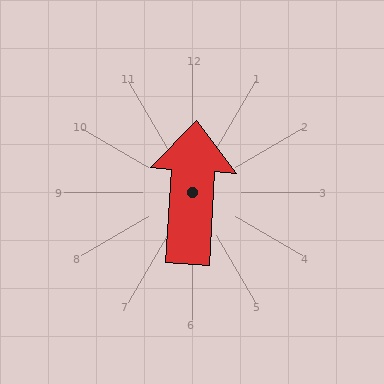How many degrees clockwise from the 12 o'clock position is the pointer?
Approximately 4 degrees.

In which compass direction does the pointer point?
North.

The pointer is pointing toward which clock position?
Roughly 12 o'clock.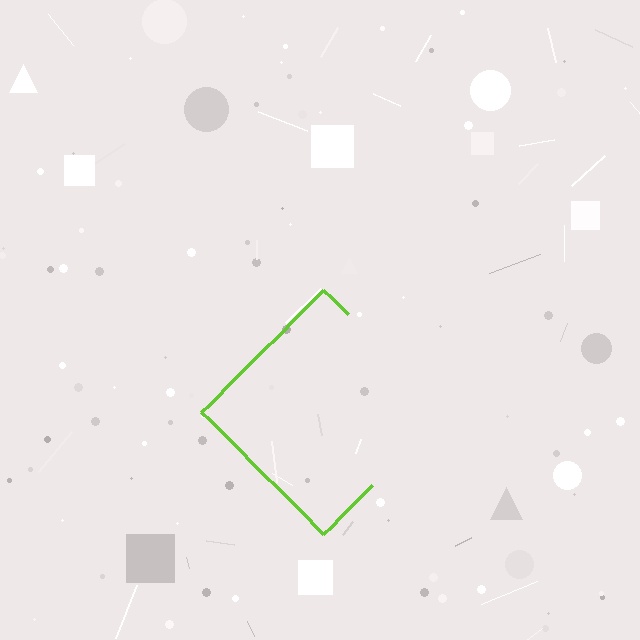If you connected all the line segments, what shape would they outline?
They would outline a diamond.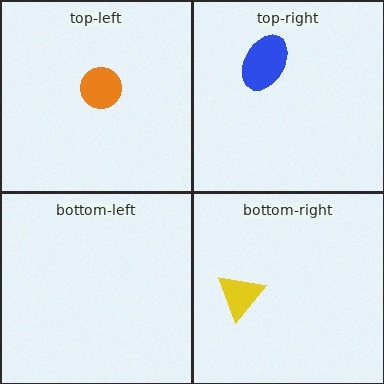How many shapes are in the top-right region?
1.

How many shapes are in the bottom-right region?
1.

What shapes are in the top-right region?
The blue ellipse.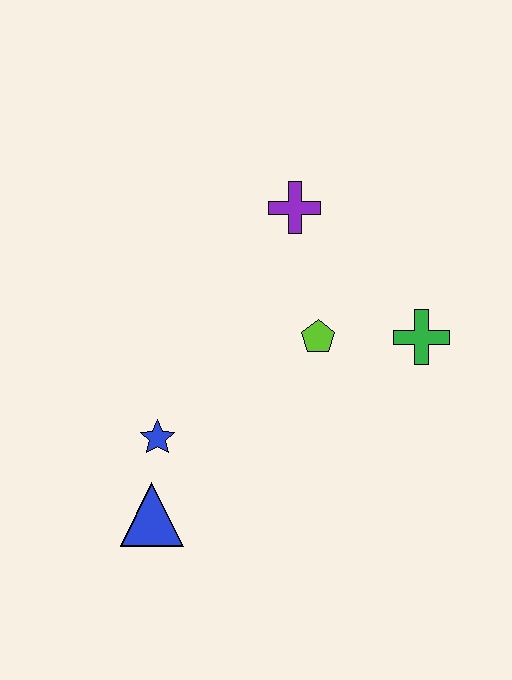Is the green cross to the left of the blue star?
No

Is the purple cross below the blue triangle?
No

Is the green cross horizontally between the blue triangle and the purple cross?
No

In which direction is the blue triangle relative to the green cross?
The blue triangle is to the left of the green cross.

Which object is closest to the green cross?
The lime pentagon is closest to the green cross.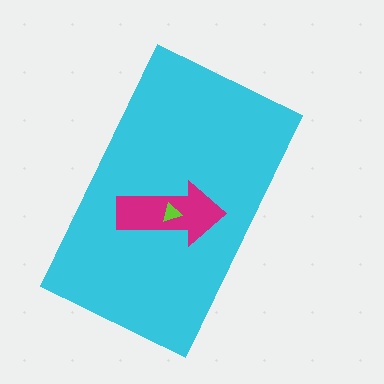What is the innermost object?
The lime triangle.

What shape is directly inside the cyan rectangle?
The magenta arrow.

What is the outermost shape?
The cyan rectangle.